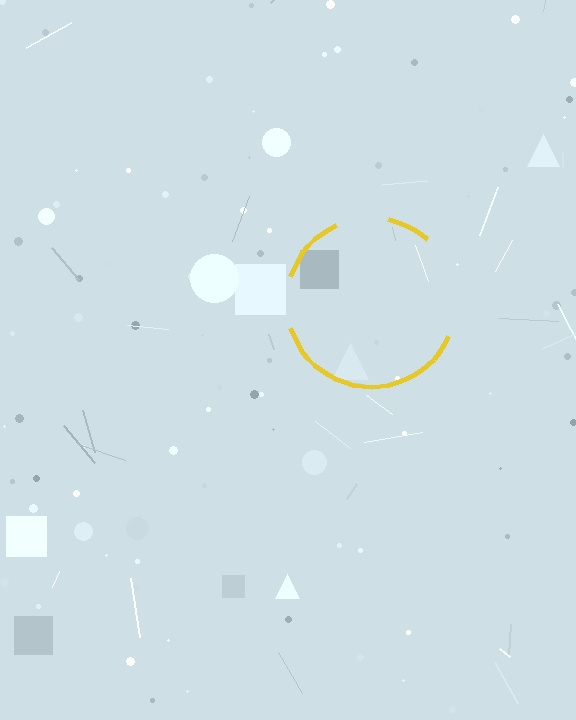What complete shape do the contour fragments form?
The contour fragments form a circle.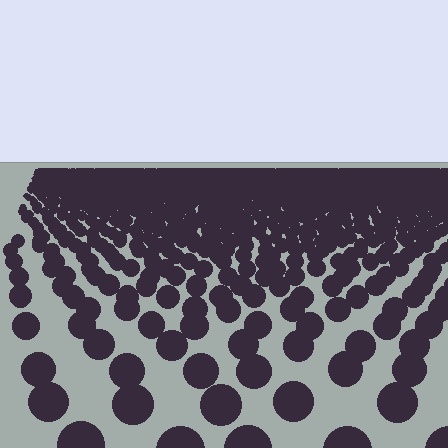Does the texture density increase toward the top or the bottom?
Density increases toward the top.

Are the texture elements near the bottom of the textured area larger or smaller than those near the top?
Larger. Near the bottom, elements are closer to the viewer and appear at a bigger on-screen size.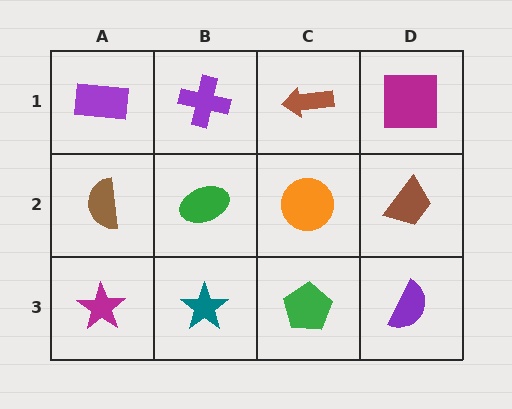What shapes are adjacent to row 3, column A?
A brown semicircle (row 2, column A), a teal star (row 3, column B).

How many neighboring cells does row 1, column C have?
3.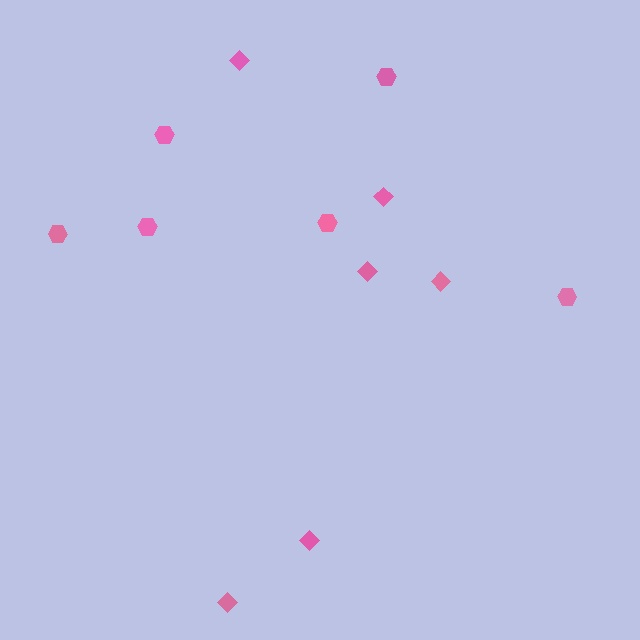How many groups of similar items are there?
There are 2 groups: one group of diamonds (6) and one group of hexagons (6).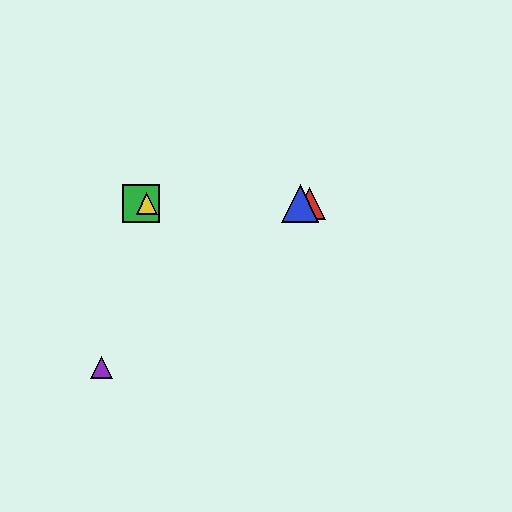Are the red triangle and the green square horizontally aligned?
Yes, both are at y≈203.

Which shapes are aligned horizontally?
The red triangle, the blue triangle, the green square, the yellow triangle are aligned horizontally.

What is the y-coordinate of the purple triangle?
The purple triangle is at y≈368.